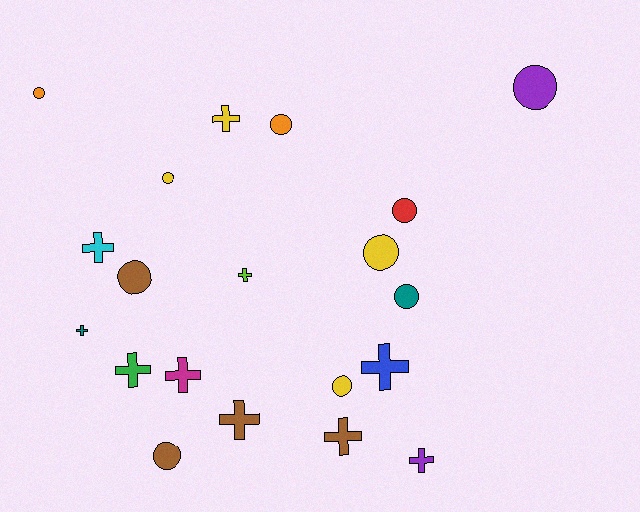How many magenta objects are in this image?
There is 1 magenta object.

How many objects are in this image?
There are 20 objects.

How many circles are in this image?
There are 10 circles.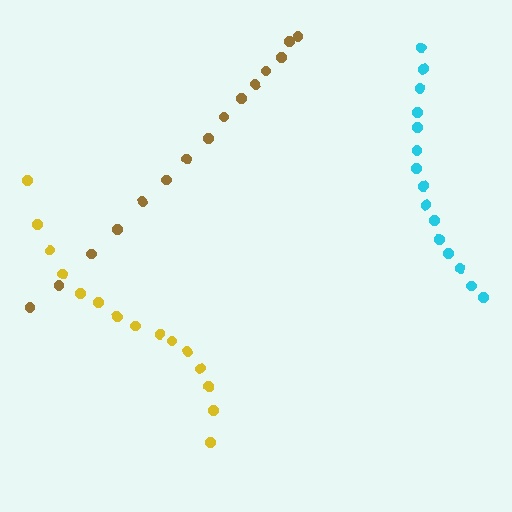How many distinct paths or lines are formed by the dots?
There are 3 distinct paths.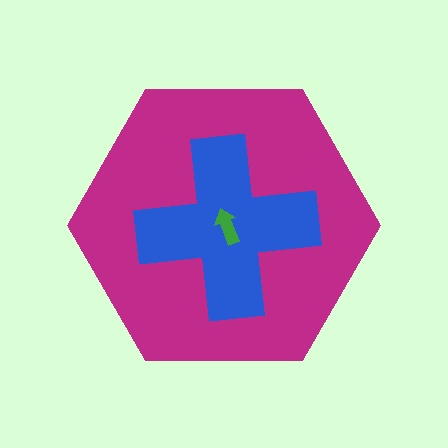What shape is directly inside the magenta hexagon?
The blue cross.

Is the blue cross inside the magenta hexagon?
Yes.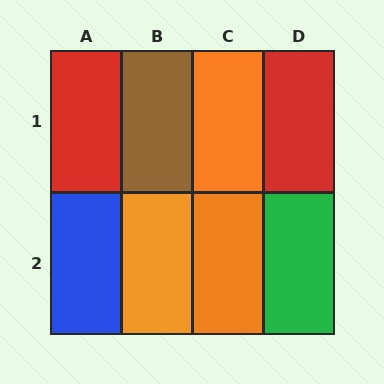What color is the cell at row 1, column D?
Red.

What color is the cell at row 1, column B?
Brown.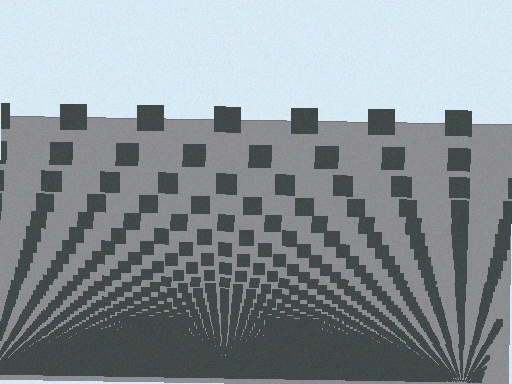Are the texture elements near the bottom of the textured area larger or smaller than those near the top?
Smaller. The gradient is inverted — elements near the bottom are smaller and denser.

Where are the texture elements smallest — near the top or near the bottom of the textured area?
Near the bottom.